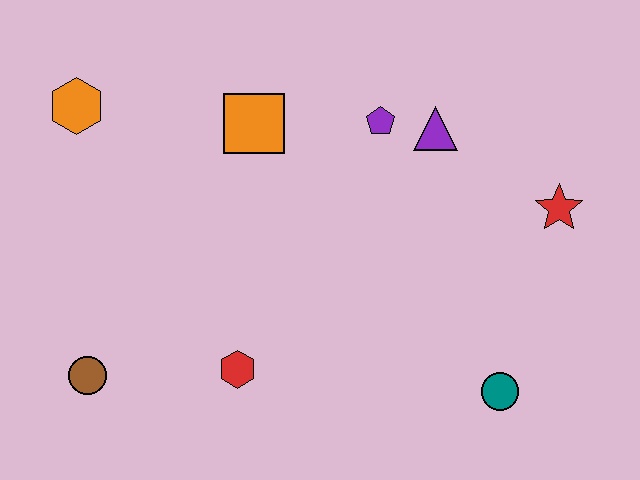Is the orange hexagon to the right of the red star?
No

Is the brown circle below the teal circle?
No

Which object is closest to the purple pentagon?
The purple triangle is closest to the purple pentagon.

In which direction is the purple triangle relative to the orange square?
The purple triangle is to the right of the orange square.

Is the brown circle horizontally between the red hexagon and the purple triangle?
No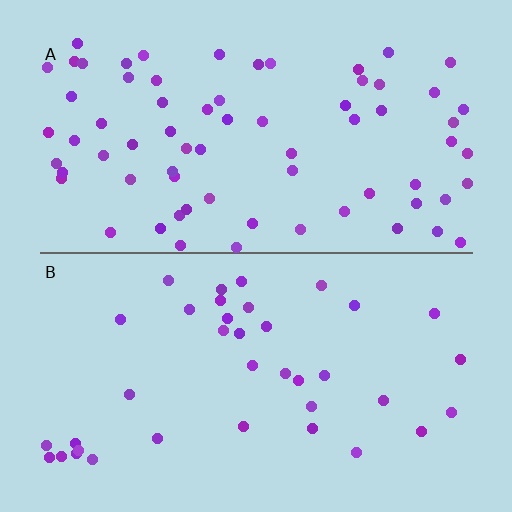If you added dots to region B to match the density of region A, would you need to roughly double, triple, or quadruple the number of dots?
Approximately double.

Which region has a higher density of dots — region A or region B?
A (the top).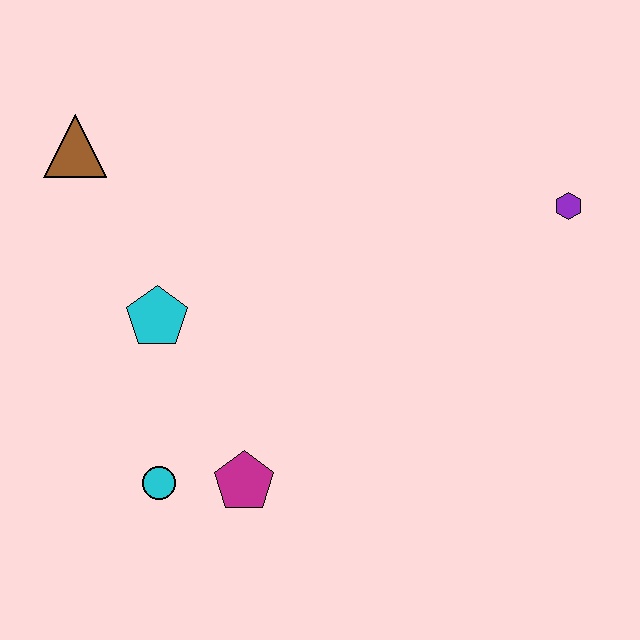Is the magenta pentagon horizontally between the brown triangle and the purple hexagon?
Yes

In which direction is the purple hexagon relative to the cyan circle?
The purple hexagon is to the right of the cyan circle.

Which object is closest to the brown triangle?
The cyan pentagon is closest to the brown triangle.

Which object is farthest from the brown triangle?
The purple hexagon is farthest from the brown triangle.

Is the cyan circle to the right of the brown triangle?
Yes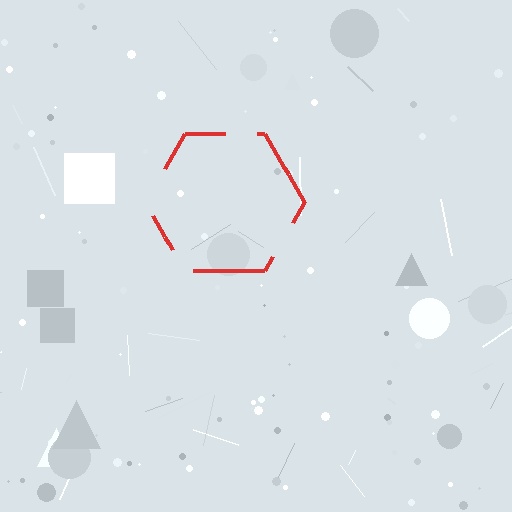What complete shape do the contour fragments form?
The contour fragments form a hexagon.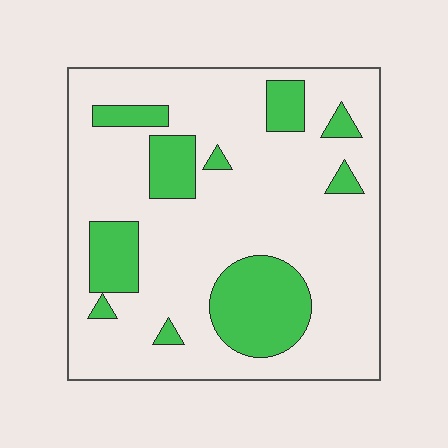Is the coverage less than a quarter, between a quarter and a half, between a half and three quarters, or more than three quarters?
Less than a quarter.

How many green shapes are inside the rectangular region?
10.